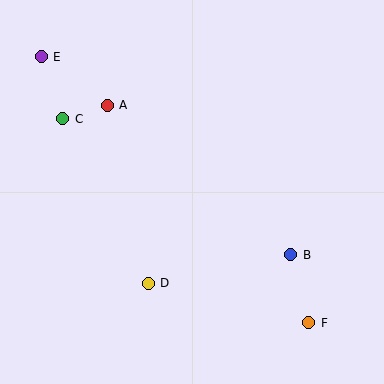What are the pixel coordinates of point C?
Point C is at (63, 119).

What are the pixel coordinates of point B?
Point B is at (291, 255).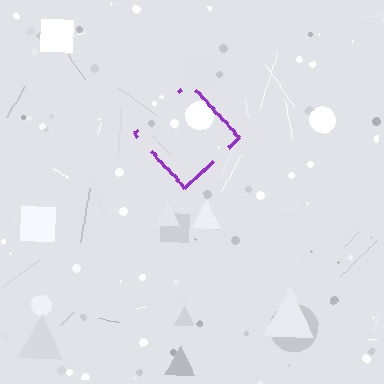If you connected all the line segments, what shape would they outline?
They would outline a diamond.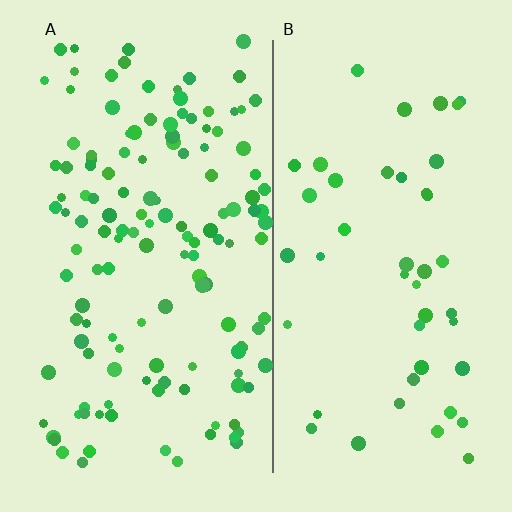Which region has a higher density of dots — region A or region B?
A (the left).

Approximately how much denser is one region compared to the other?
Approximately 2.9× — region A over region B.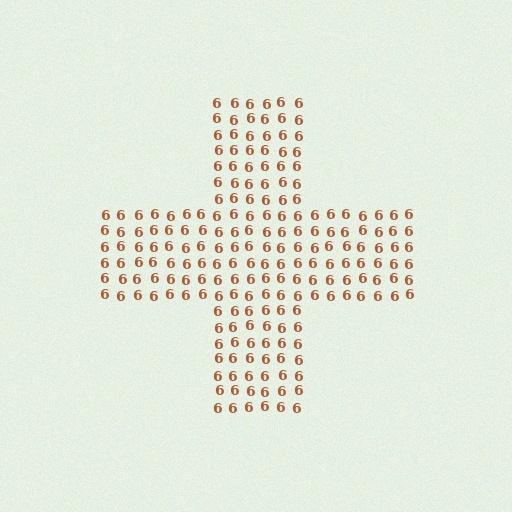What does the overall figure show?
The overall figure shows a cross.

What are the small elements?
The small elements are digit 6's.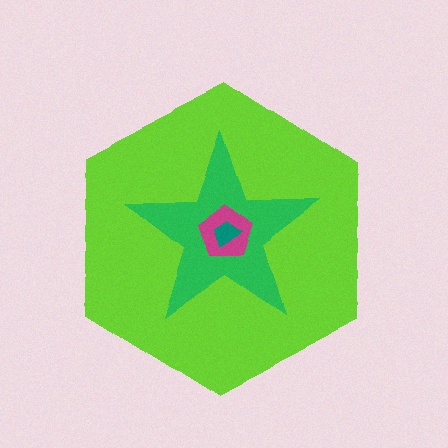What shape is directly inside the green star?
The magenta pentagon.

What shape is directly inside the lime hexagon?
The green star.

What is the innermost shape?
The teal trapezoid.